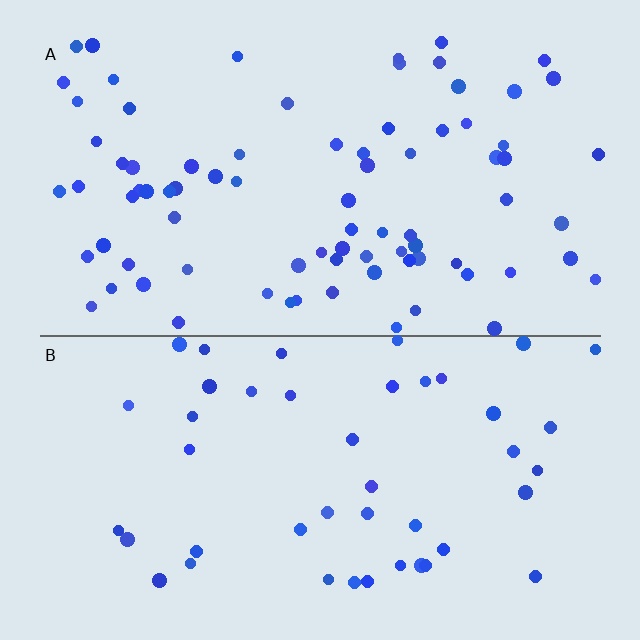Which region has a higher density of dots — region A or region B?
A (the top).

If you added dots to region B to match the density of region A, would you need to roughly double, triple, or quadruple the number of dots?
Approximately double.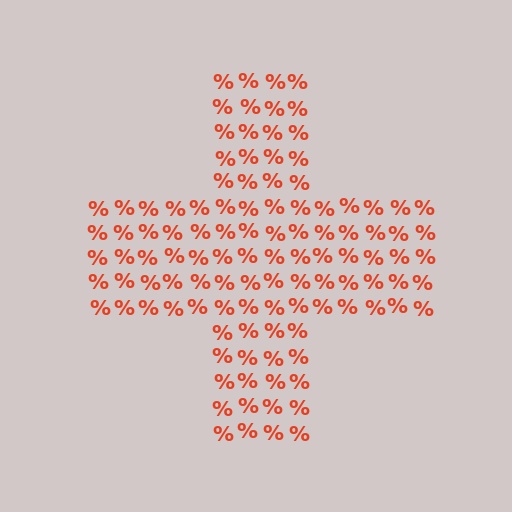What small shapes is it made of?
It is made of small percent signs.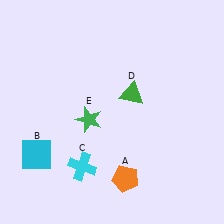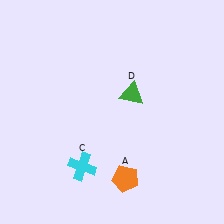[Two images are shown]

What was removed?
The cyan square (B), the green star (E) were removed in Image 2.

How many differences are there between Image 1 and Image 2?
There are 2 differences between the two images.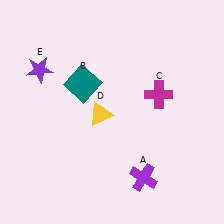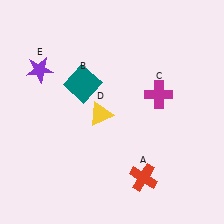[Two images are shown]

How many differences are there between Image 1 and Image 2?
There is 1 difference between the two images.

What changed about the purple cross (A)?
In Image 1, A is purple. In Image 2, it changed to red.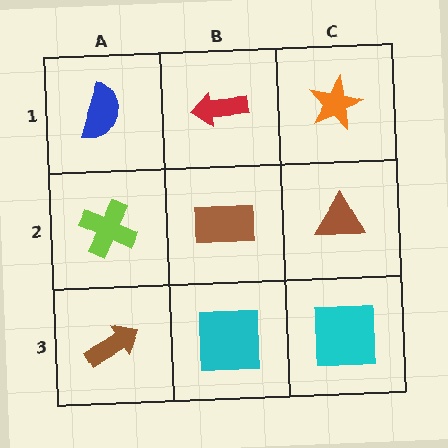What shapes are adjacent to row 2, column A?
A blue semicircle (row 1, column A), a brown arrow (row 3, column A), a brown rectangle (row 2, column B).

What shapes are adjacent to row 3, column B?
A brown rectangle (row 2, column B), a brown arrow (row 3, column A), a cyan square (row 3, column C).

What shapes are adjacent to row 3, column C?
A brown triangle (row 2, column C), a cyan square (row 3, column B).